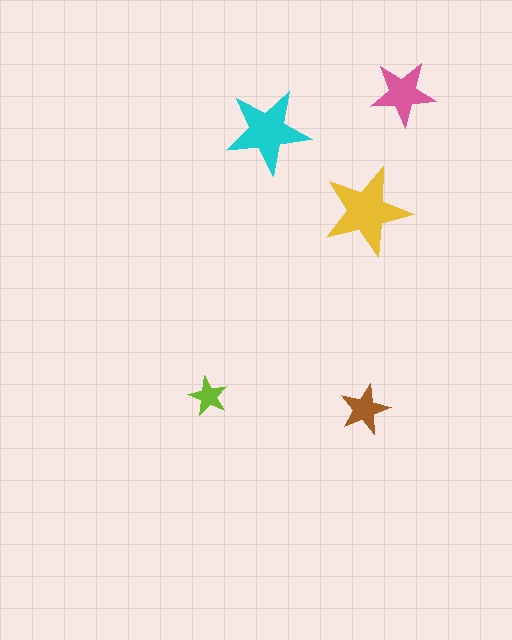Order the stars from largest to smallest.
the yellow one, the cyan one, the pink one, the brown one, the lime one.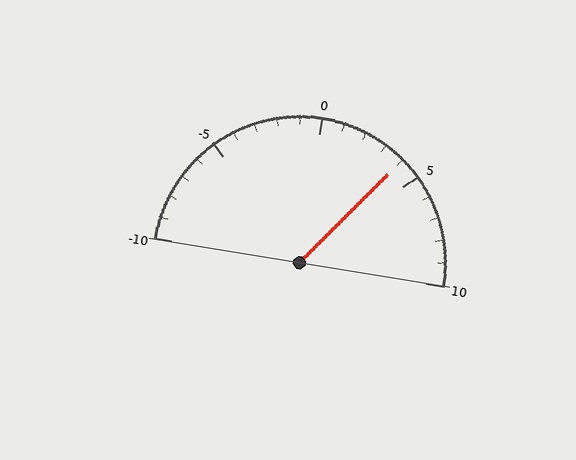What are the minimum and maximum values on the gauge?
The gauge ranges from -10 to 10.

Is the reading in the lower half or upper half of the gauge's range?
The reading is in the upper half of the range (-10 to 10).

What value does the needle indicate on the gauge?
The needle indicates approximately 4.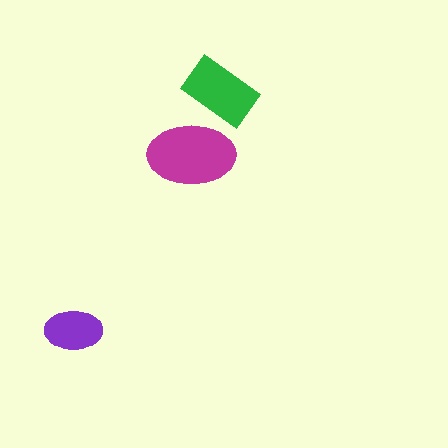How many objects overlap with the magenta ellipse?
1 object overlaps with the magenta ellipse.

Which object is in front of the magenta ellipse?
The green rectangle is in front of the magenta ellipse.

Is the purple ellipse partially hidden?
No, no other shape covers it.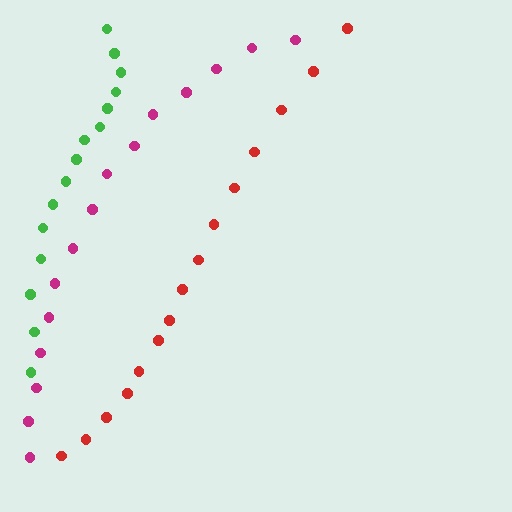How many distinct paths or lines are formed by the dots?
There are 3 distinct paths.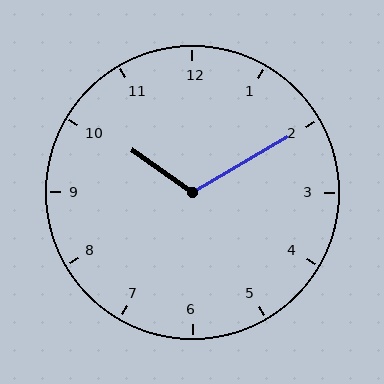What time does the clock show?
10:10.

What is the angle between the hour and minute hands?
Approximately 115 degrees.